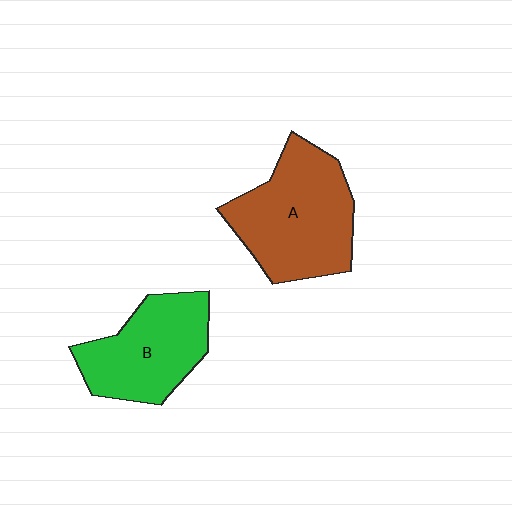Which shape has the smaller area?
Shape B (green).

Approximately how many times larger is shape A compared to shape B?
Approximately 1.3 times.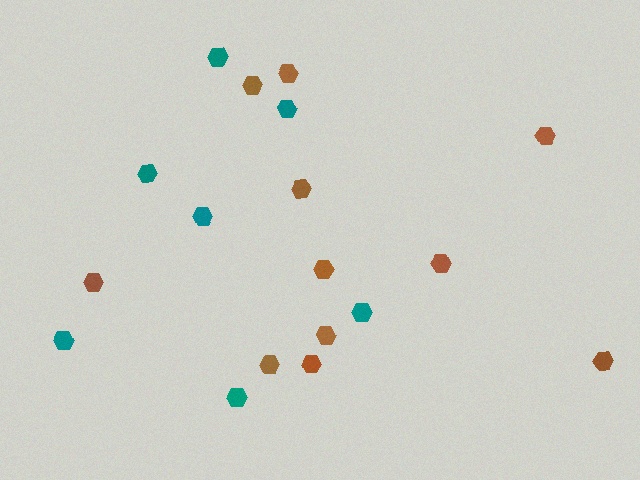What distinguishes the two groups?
There are 2 groups: one group of brown hexagons (11) and one group of teal hexagons (7).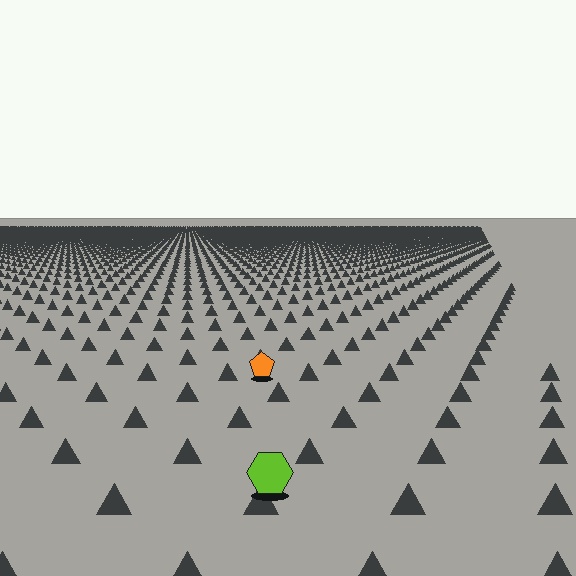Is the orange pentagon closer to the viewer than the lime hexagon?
No. The lime hexagon is closer — you can tell from the texture gradient: the ground texture is coarser near it.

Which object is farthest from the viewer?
The orange pentagon is farthest from the viewer. It appears smaller and the ground texture around it is denser.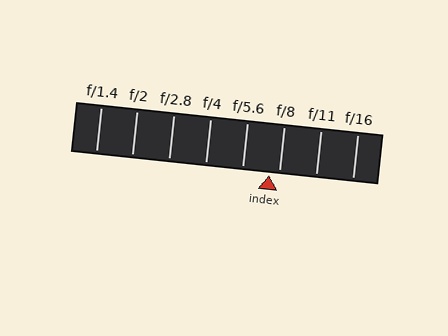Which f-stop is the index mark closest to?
The index mark is closest to f/8.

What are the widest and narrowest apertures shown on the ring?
The widest aperture shown is f/1.4 and the narrowest is f/16.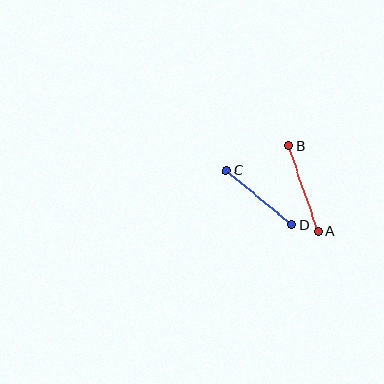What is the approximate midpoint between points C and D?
The midpoint is at approximately (259, 197) pixels.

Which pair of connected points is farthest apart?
Points A and B are farthest apart.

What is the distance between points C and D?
The distance is approximately 85 pixels.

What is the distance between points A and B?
The distance is approximately 91 pixels.